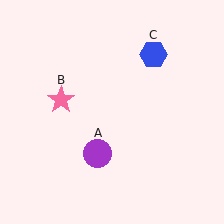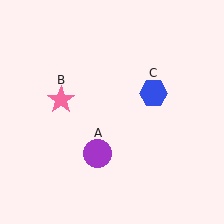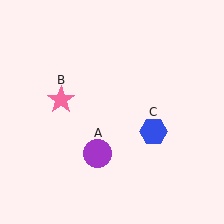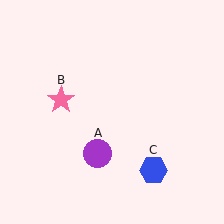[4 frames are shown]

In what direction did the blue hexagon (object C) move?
The blue hexagon (object C) moved down.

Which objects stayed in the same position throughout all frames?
Purple circle (object A) and pink star (object B) remained stationary.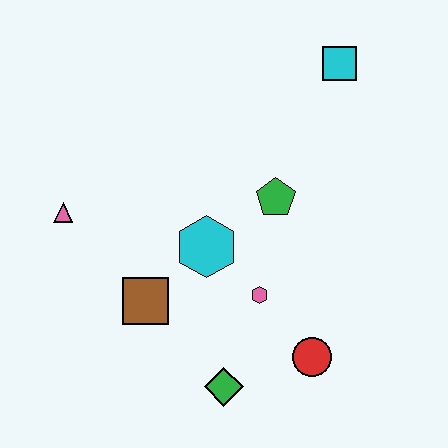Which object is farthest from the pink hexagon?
The cyan square is farthest from the pink hexagon.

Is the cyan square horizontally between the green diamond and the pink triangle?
No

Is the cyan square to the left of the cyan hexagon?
No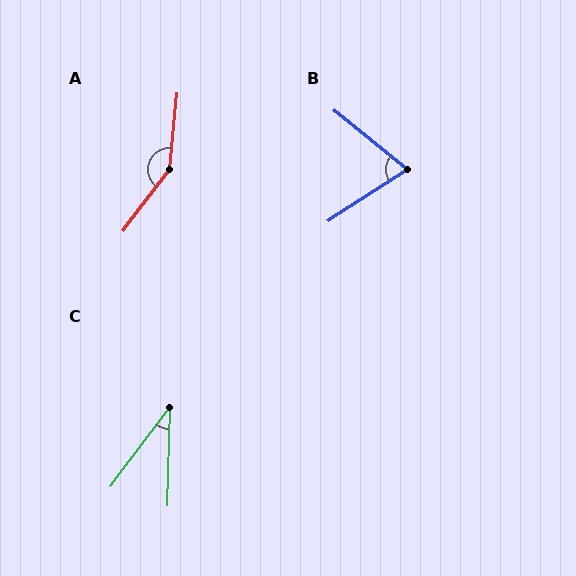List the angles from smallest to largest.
C (35°), B (72°), A (149°).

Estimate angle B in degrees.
Approximately 72 degrees.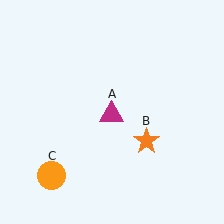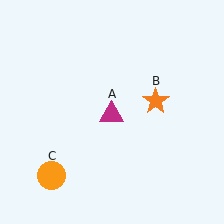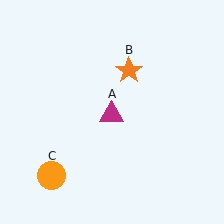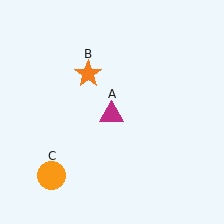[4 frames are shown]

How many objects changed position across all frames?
1 object changed position: orange star (object B).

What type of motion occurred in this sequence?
The orange star (object B) rotated counterclockwise around the center of the scene.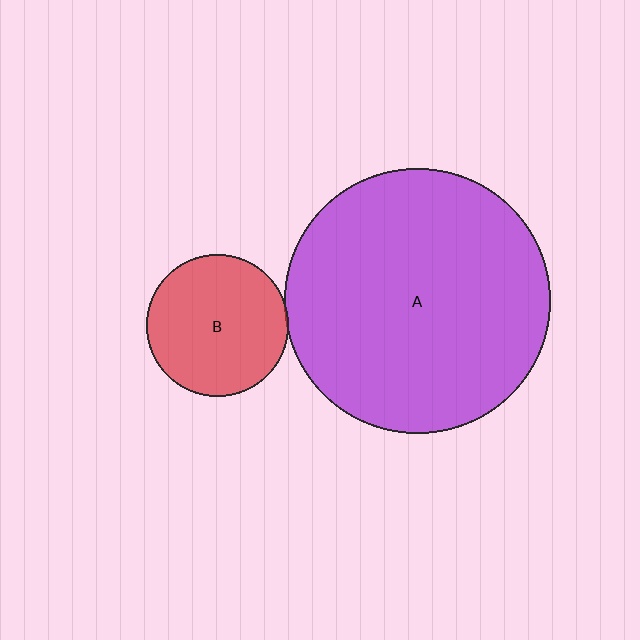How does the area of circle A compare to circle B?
Approximately 3.5 times.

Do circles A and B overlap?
Yes.